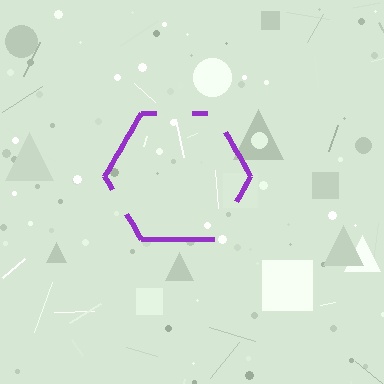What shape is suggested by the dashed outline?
The dashed outline suggests a hexagon.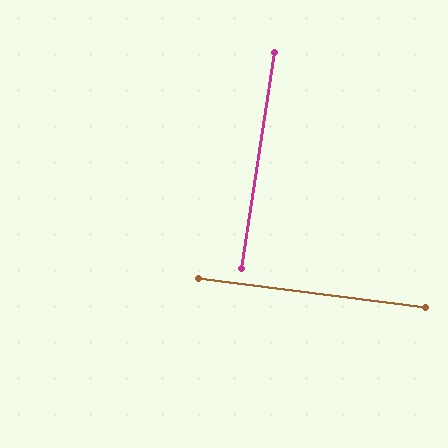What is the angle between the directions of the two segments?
Approximately 89 degrees.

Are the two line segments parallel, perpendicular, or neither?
Perpendicular — they meet at approximately 89°.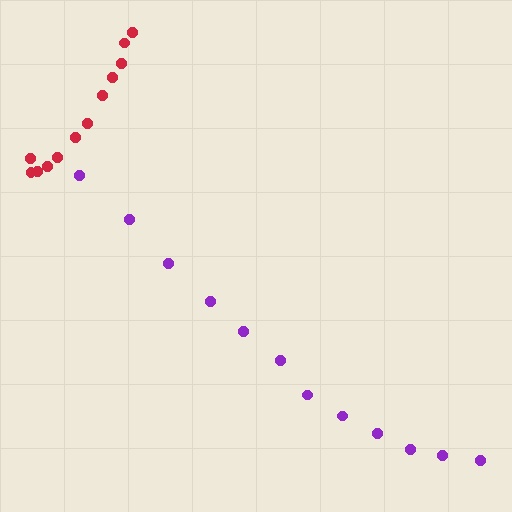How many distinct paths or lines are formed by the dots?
There are 2 distinct paths.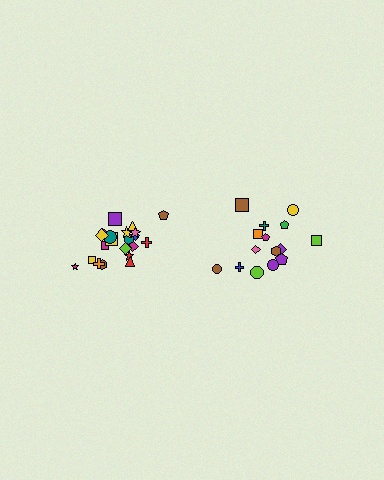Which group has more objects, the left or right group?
The left group.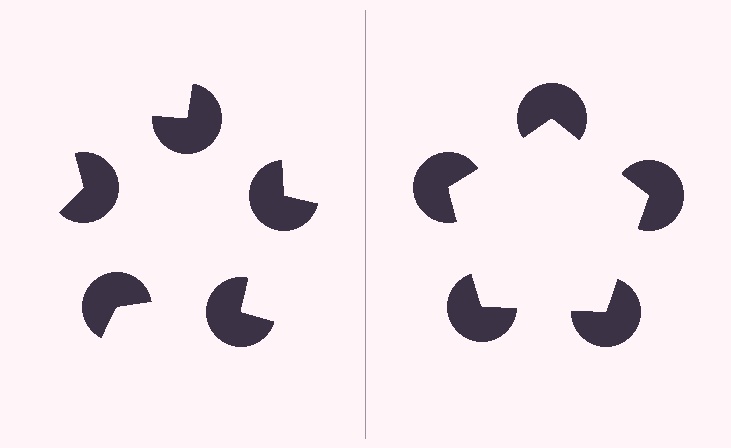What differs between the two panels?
The pac-man discs are positioned identically on both sides; only the wedge orientations differ. On the right they align to a pentagon; on the left they are misaligned.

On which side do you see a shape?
An illusory pentagon appears on the right side. On the left side the wedge cuts are rotated, so no coherent shape forms.